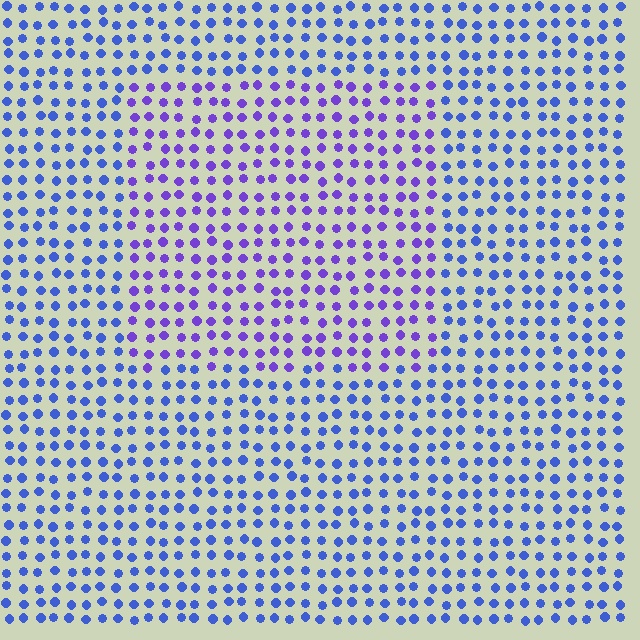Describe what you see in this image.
The image is filled with small blue elements in a uniform arrangement. A rectangle-shaped region is visible where the elements are tinted to a slightly different hue, forming a subtle color boundary.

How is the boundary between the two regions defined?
The boundary is defined purely by a slight shift in hue (about 34 degrees). Spacing, size, and orientation are identical on both sides.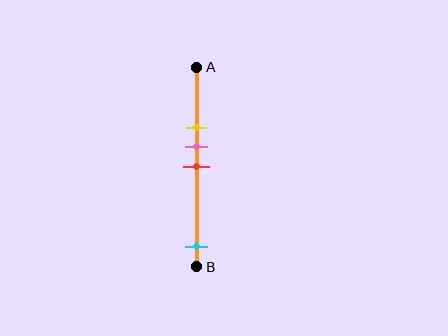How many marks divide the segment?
There are 4 marks dividing the segment.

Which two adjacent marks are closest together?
The pink and red marks are the closest adjacent pair.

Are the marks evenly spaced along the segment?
No, the marks are not evenly spaced.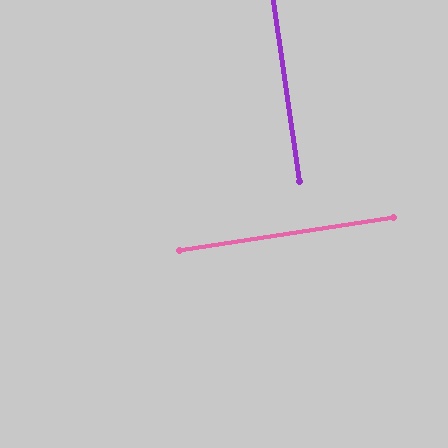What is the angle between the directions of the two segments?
Approximately 90 degrees.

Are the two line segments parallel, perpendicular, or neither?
Perpendicular — they meet at approximately 90°.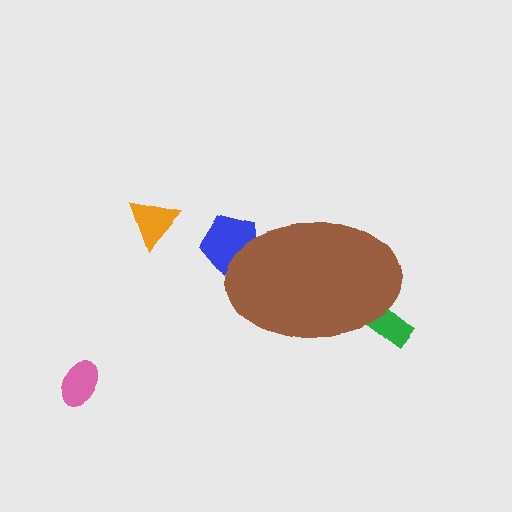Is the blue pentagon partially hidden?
Yes, the blue pentagon is partially hidden behind the brown ellipse.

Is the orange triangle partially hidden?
No, the orange triangle is fully visible.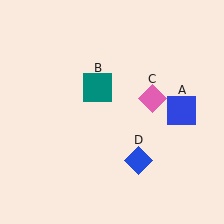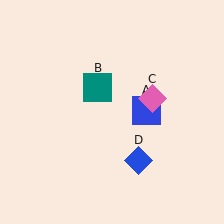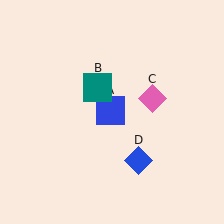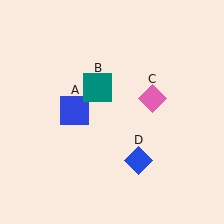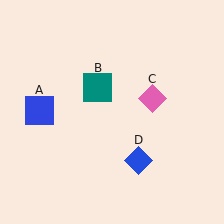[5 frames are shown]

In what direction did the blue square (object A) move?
The blue square (object A) moved left.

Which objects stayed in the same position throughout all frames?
Teal square (object B) and pink diamond (object C) and blue diamond (object D) remained stationary.